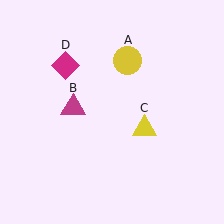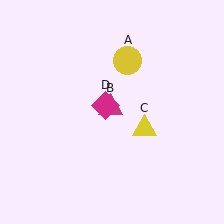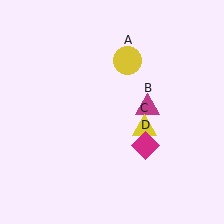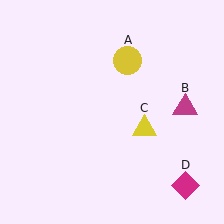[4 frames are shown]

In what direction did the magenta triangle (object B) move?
The magenta triangle (object B) moved right.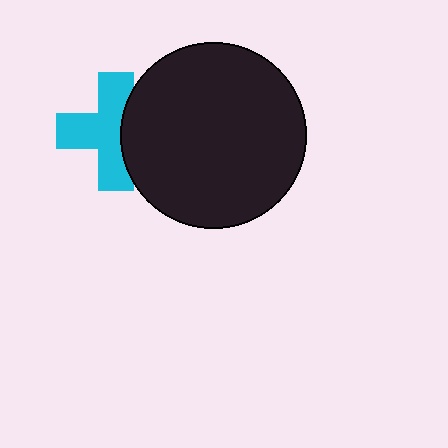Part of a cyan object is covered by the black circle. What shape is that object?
It is a cross.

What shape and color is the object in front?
The object in front is a black circle.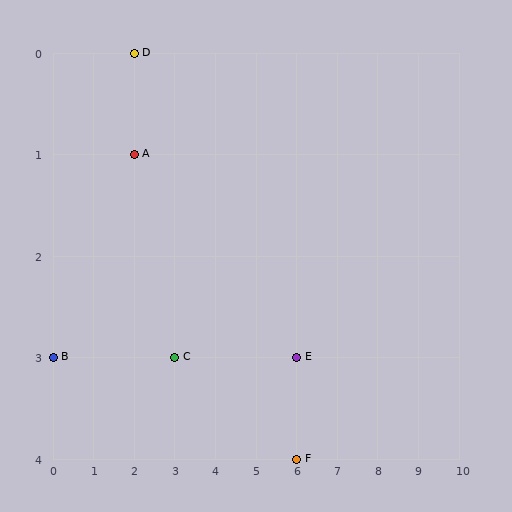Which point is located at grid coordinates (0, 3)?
Point B is at (0, 3).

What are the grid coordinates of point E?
Point E is at grid coordinates (6, 3).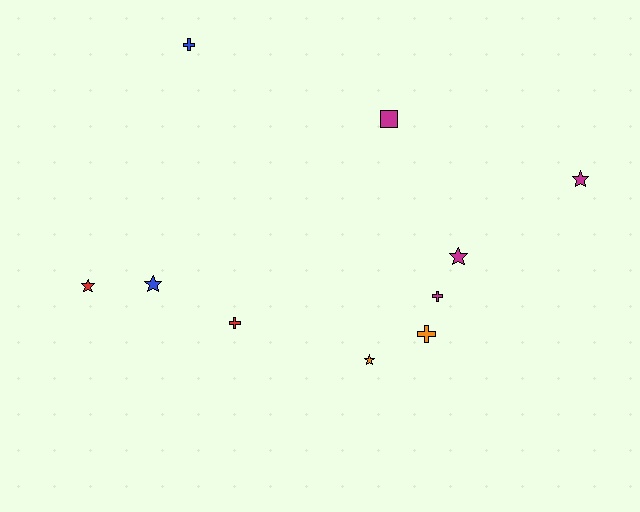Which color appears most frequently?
Magenta, with 4 objects.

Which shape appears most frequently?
Star, with 5 objects.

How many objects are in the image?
There are 10 objects.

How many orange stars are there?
There is 1 orange star.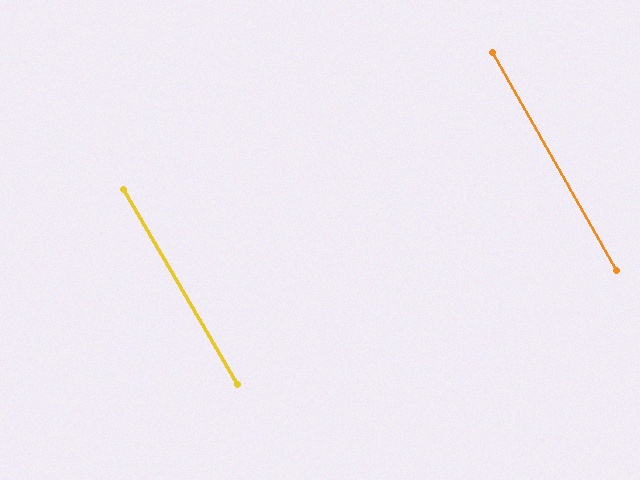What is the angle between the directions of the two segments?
Approximately 1 degree.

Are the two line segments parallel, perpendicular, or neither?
Parallel — their directions differ by only 0.8°.